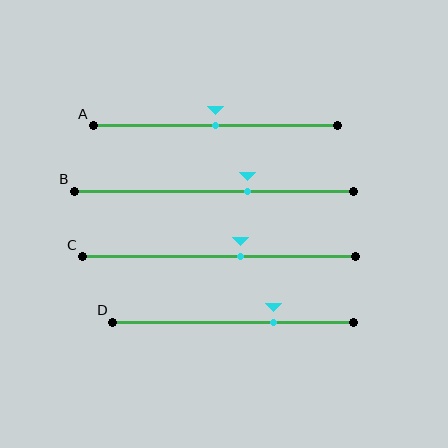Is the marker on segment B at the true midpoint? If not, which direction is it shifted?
No, the marker on segment B is shifted to the right by about 12% of the segment length.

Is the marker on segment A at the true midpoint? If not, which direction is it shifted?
Yes, the marker on segment A is at the true midpoint.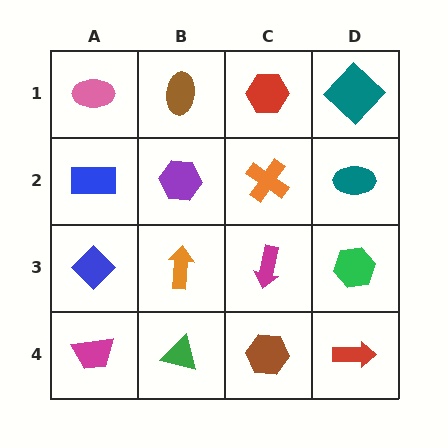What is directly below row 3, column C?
A brown hexagon.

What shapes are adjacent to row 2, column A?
A pink ellipse (row 1, column A), a blue diamond (row 3, column A), a purple hexagon (row 2, column B).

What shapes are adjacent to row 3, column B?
A purple hexagon (row 2, column B), a green triangle (row 4, column B), a blue diamond (row 3, column A), a magenta arrow (row 3, column C).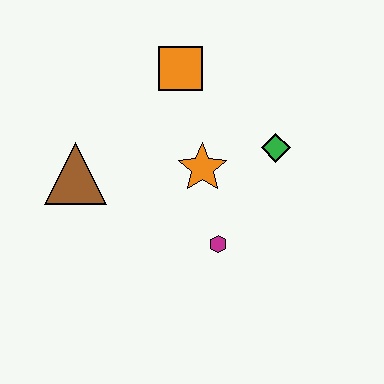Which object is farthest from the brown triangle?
The green diamond is farthest from the brown triangle.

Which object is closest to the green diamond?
The orange star is closest to the green diamond.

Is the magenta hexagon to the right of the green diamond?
No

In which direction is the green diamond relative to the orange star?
The green diamond is to the right of the orange star.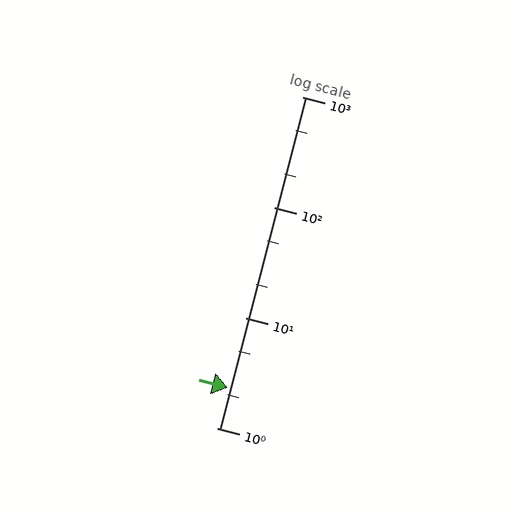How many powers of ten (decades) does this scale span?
The scale spans 3 decades, from 1 to 1000.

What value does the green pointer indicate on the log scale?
The pointer indicates approximately 2.3.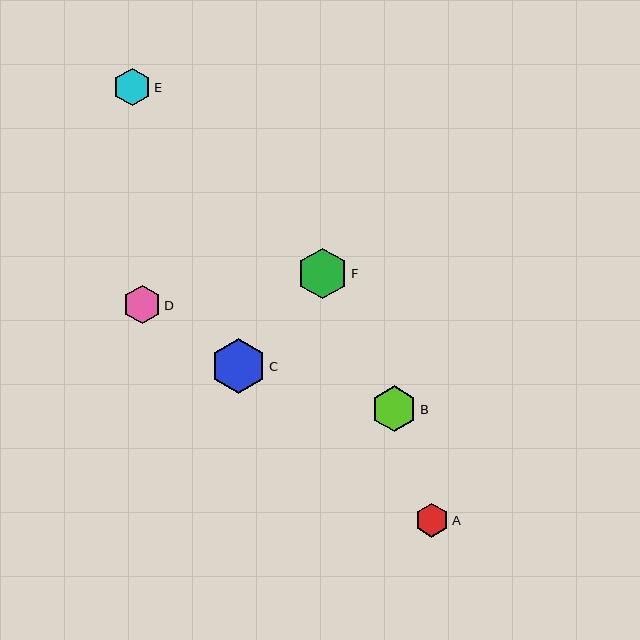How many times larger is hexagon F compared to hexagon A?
Hexagon F is approximately 1.5 times the size of hexagon A.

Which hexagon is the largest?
Hexagon C is the largest with a size of approximately 55 pixels.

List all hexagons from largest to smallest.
From largest to smallest: C, F, B, D, E, A.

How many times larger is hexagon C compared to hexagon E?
Hexagon C is approximately 1.5 times the size of hexagon E.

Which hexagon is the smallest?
Hexagon A is the smallest with a size of approximately 34 pixels.